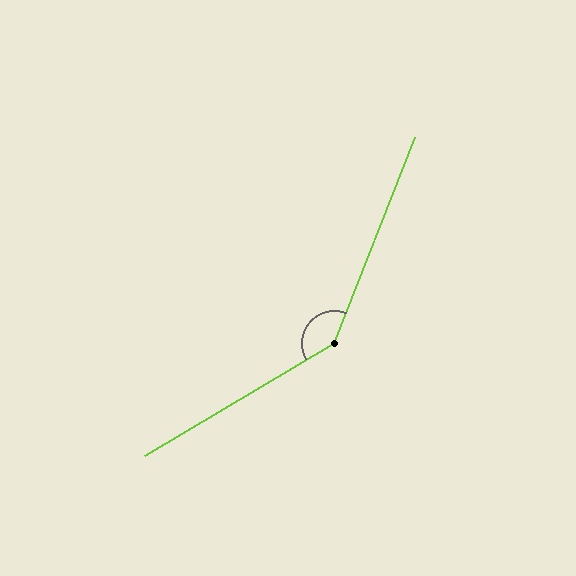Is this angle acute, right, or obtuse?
It is obtuse.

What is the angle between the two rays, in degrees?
Approximately 142 degrees.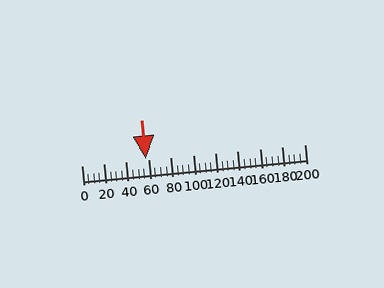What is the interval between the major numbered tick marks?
The major tick marks are spaced 20 units apart.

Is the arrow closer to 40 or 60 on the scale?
The arrow is closer to 60.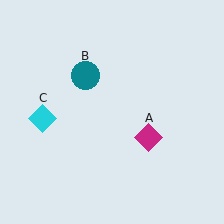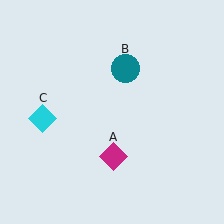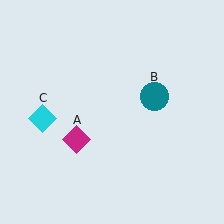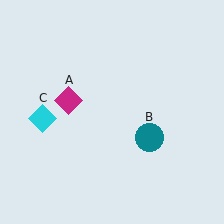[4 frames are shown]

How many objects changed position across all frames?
2 objects changed position: magenta diamond (object A), teal circle (object B).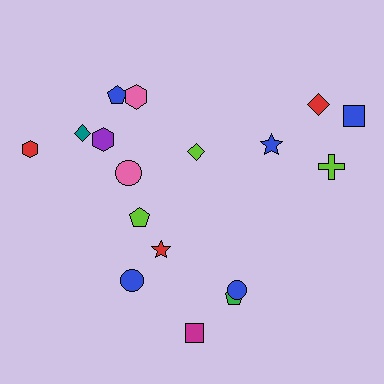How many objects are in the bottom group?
There are 6 objects.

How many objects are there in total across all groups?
There are 17 objects.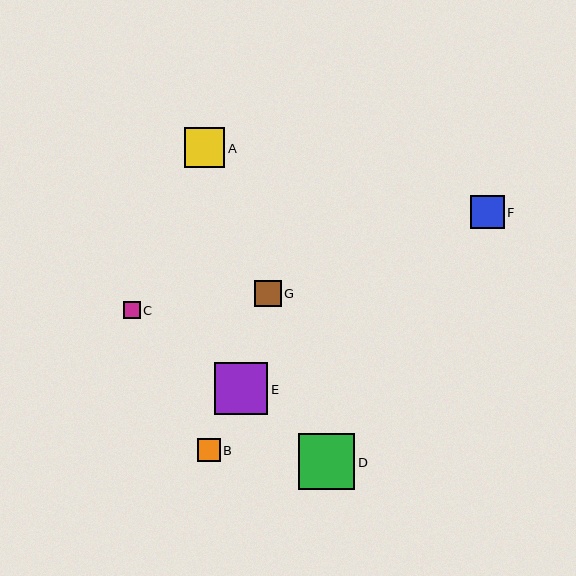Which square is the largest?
Square D is the largest with a size of approximately 56 pixels.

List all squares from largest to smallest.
From largest to smallest: D, E, A, F, G, B, C.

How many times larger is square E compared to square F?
Square E is approximately 1.6 times the size of square F.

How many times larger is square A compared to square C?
Square A is approximately 2.4 times the size of square C.